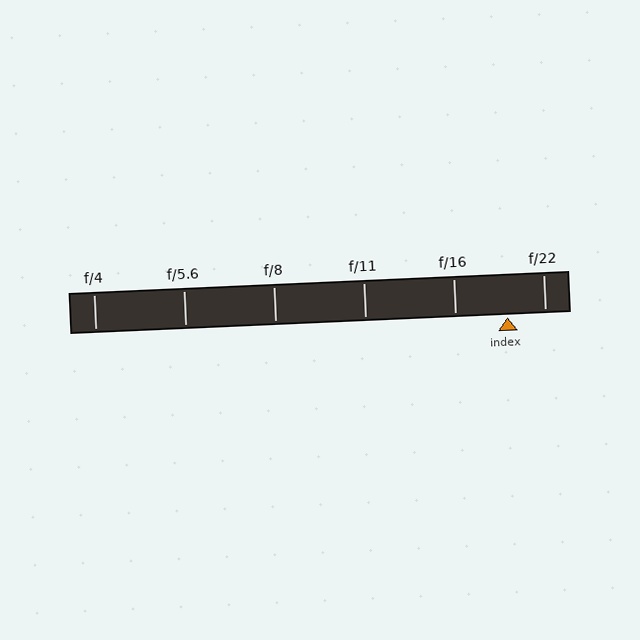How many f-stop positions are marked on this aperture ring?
There are 6 f-stop positions marked.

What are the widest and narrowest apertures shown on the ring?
The widest aperture shown is f/4 and the narrowest is f/22.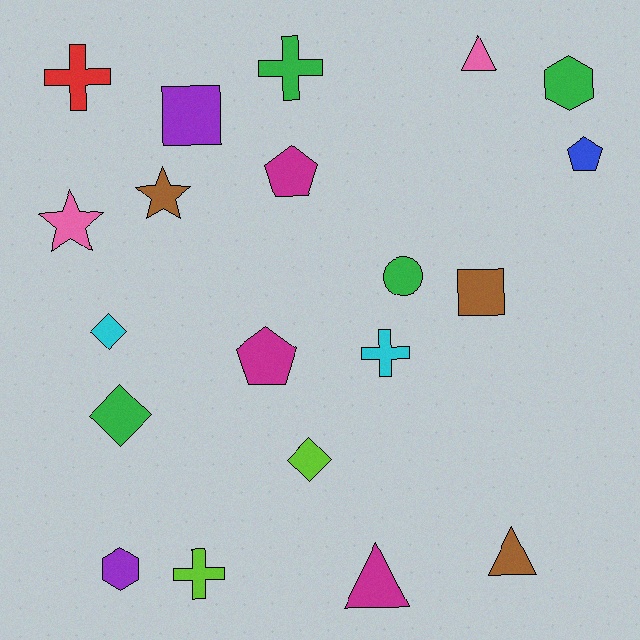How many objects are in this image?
There are 20 objects.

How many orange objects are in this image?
There are no orange objects.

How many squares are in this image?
There are 2 squares.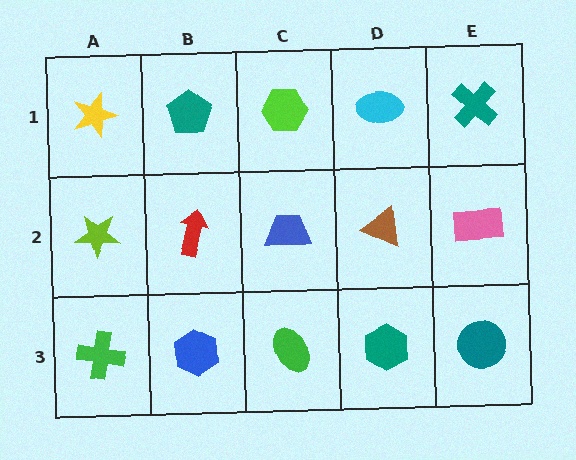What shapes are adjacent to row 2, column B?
A teal pentagon (row 1, column B), a blue hexagon (row 3, column B), a lime star (row 2, column A), a blue trapezoid (row 2, column C).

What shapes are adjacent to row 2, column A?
A yellow star (row 1, column A), a green cross (row 3, column A), a red arrow (row 2, column B).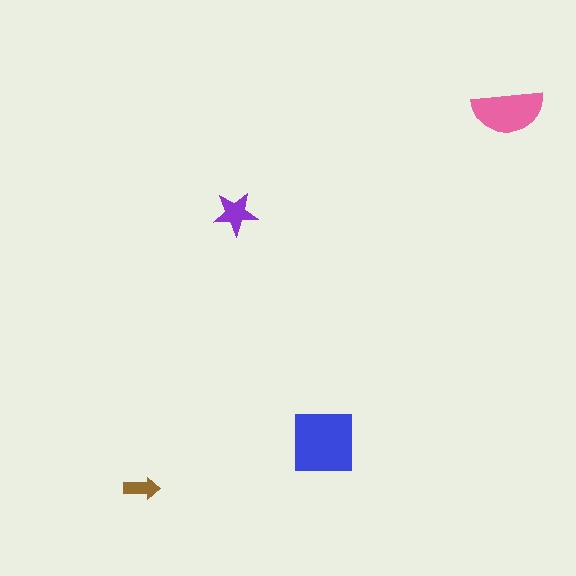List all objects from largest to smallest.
The blue square, the pink semicircle, the purple star, the brown arrow.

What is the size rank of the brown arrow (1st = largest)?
4th.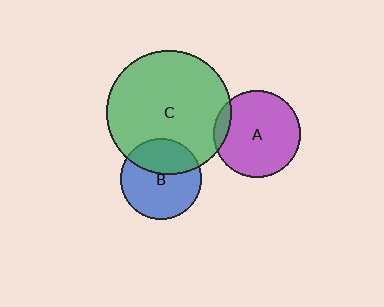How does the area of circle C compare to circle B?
Approximately 2.4 times.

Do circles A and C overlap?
Yes.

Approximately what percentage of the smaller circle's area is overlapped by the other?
Approximately 10%.